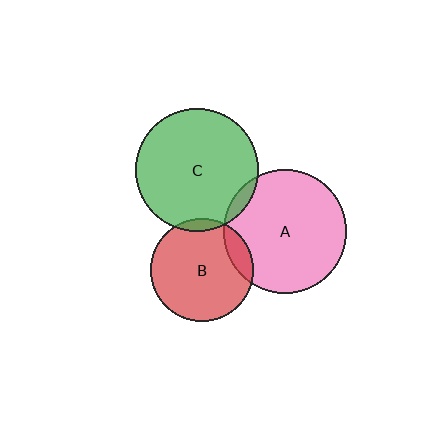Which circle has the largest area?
Circle A (pink).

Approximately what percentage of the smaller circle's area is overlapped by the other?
Approximately 5%.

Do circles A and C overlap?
Yes.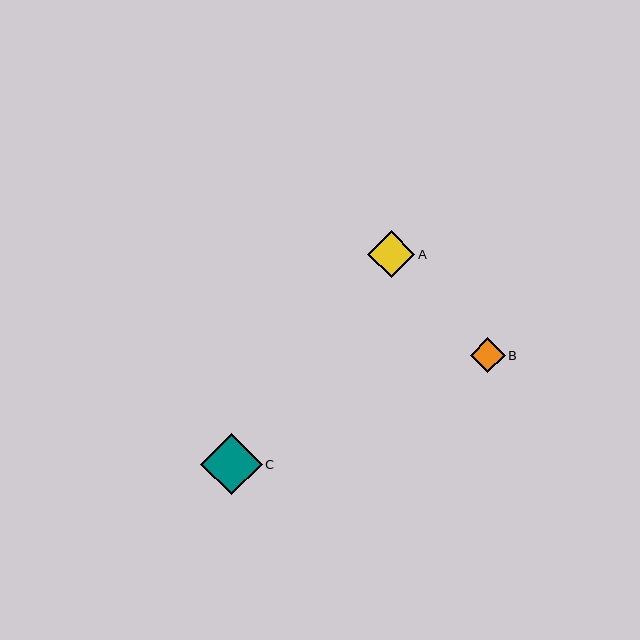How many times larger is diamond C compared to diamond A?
Diamond C is approximately 1.3 times the size of diamond A.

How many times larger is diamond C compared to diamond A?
Diamond C is approximately 1.3 times the size of diamond A.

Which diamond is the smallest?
Diamond B is the smallest with a size of approximately 35 pixels.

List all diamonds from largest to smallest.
From largest to smallest: C, A, B.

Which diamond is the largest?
Diamond C is the largest with a size of approximately 62 pixels.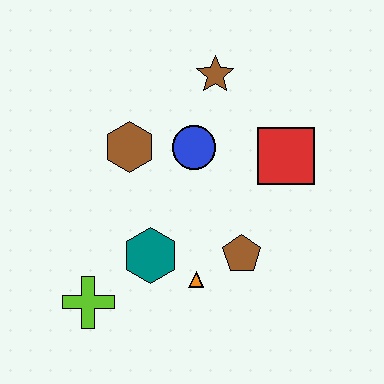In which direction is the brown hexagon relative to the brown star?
The brown hexagon is to the left of the brown star.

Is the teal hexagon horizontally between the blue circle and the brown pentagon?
No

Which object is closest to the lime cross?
The teal hexagon is closest to the lime cross.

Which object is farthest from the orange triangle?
The brown star is farthest from the orange triangle.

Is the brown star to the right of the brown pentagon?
No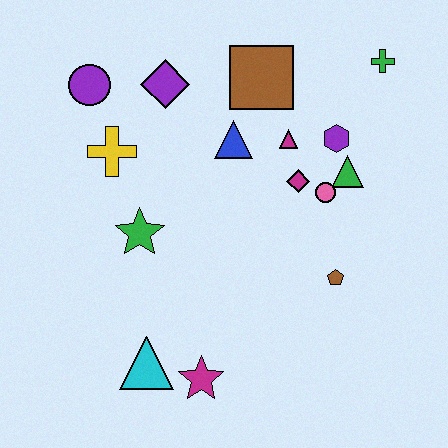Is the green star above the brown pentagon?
Yes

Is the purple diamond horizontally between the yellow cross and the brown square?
Yes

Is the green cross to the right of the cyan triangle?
Yes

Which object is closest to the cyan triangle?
The magenta star is closest to the cyan triangle.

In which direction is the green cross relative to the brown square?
The green cross is to the right of the brown square.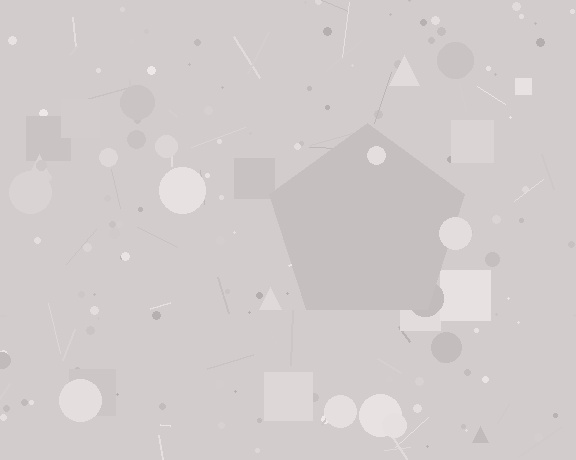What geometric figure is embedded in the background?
A pentagon is embedded in the background.